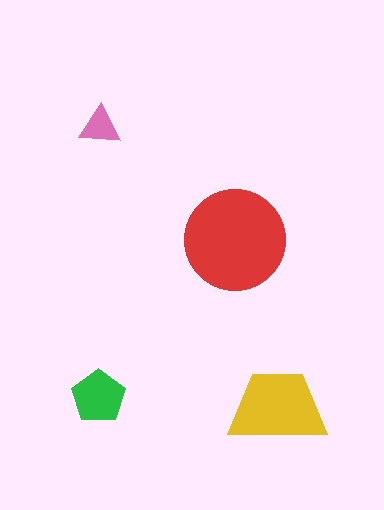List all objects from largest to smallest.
The red circle, the yellow trapezoid, the green pentagon, the pink triangle.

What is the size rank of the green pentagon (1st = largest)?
3rd.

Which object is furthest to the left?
The green pentagon is leftmost.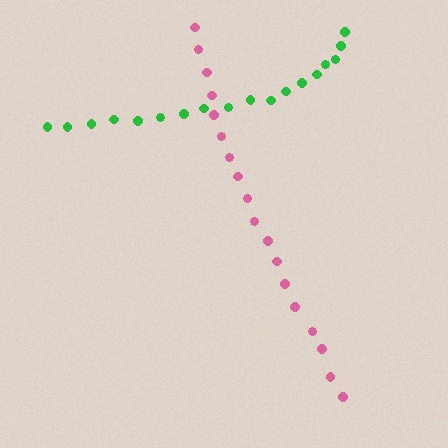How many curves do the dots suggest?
There are 2 distinct paths.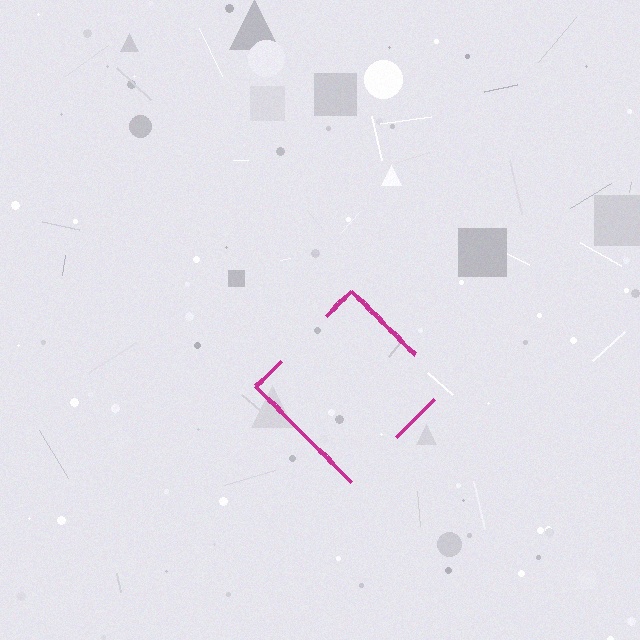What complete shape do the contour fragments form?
The contour fragments form a diamond.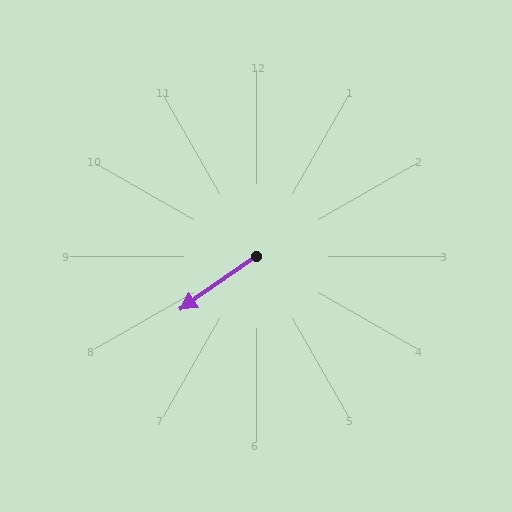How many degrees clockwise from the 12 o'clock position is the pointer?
Approximately 235 degrees.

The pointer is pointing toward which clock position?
Roughly 8 o'clock.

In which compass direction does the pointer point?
Southwest.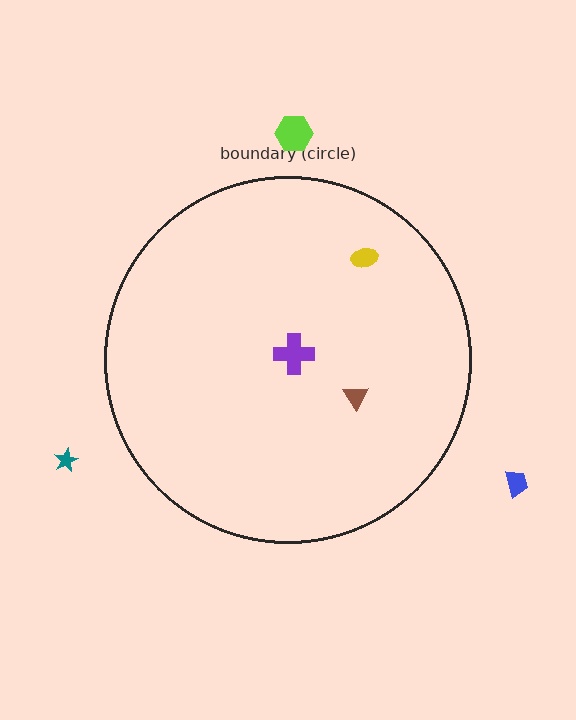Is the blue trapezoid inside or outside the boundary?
Outside.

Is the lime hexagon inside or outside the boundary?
Outside.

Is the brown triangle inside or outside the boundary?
Inside.